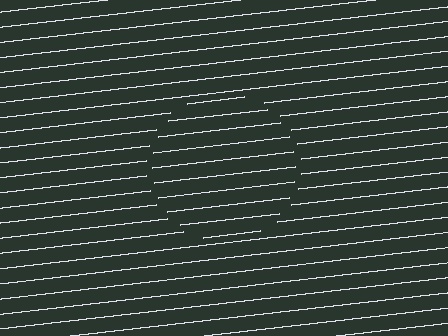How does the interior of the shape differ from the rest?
The interior of the shape contains the same grating, shifted by half a period — the contour is defined by the phase discontinuity where line-ends from the inner and outer gratings abut.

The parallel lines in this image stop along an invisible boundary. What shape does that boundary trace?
An illusory circle. The interior of the shape contains the same grating, shifted by half a period — the contour is defined by the phase discontinuity where line-ends from the inner and outer gratings abut.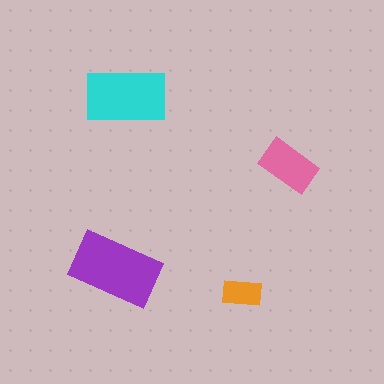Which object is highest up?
The cyan rectangle is topmost.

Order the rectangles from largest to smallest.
the purple one, the cyan one, the pink one, the orange one.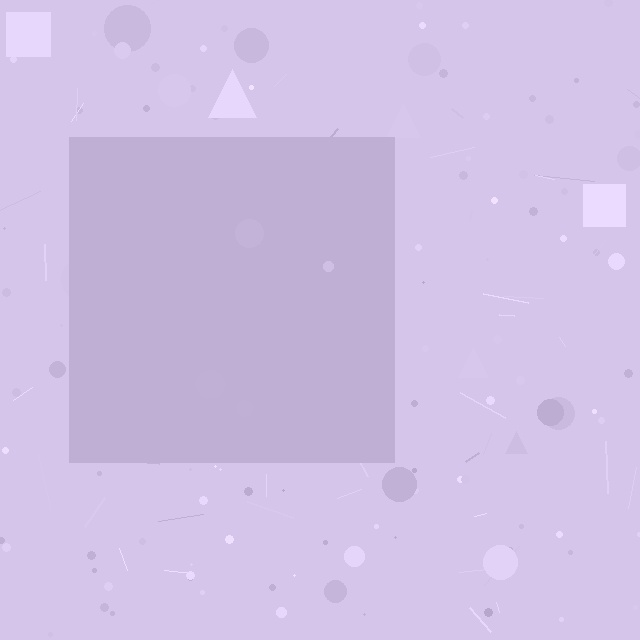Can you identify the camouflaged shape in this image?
The camouflaged shape is a square.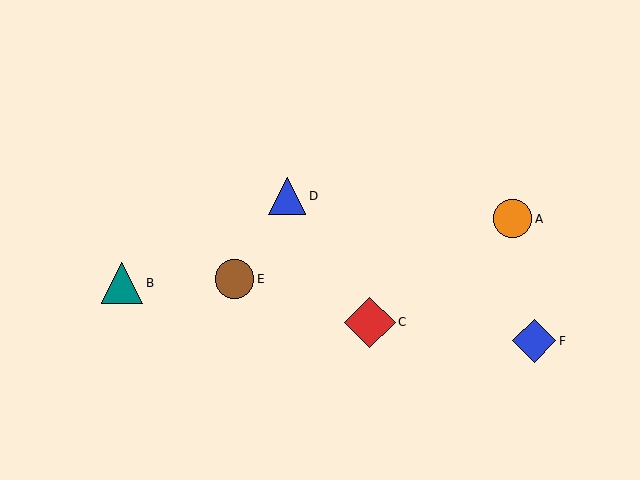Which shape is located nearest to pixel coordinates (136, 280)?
The teal triangle (labeled B) at (122, 283) is nearest to that location.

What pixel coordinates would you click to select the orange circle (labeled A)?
Click at (512, 219) to select the orange circle A.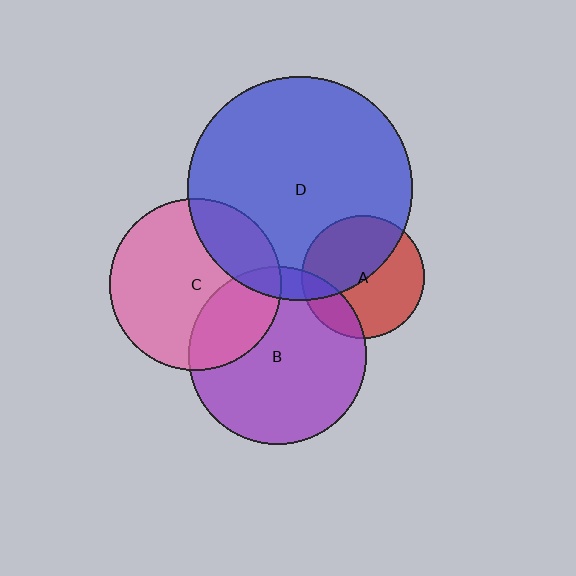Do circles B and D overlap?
Yes.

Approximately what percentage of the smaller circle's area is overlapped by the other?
Approximately 10%.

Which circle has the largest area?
Circle D (blue).